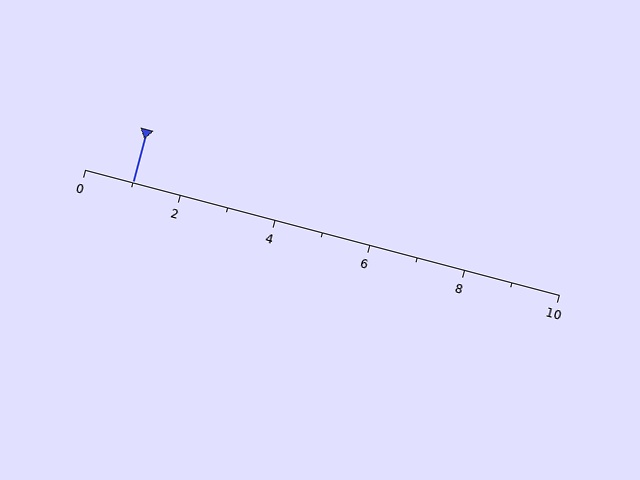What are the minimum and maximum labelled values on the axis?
The axis runs from 0 to 10.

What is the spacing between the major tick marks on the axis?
The major ticks are spaced 2 apart.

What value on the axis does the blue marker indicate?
The marker indicates approximately 1.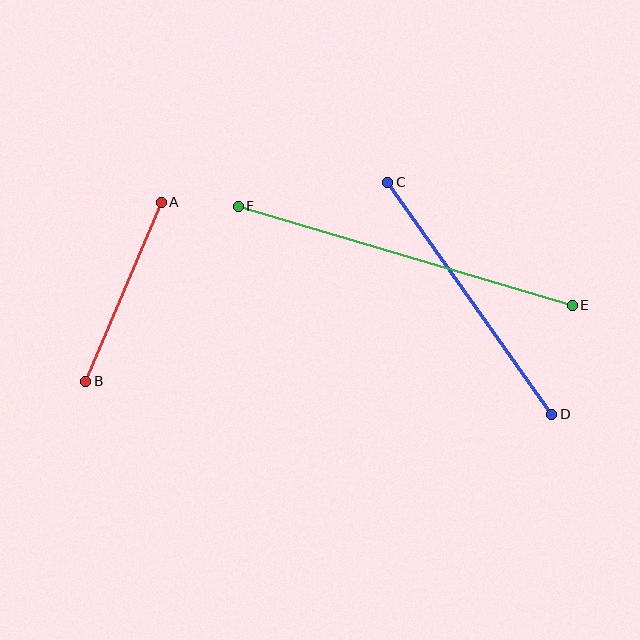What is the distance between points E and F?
The distance is approximately 348 pixels.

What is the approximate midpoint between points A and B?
The midpoint is at approximately (123, 292) pixels.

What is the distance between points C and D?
The distance is approximately 284 pixels.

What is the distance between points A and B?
The distance is approximately 194 pixels.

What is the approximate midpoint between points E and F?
The midpoint is at approximately (405, 256) pixels.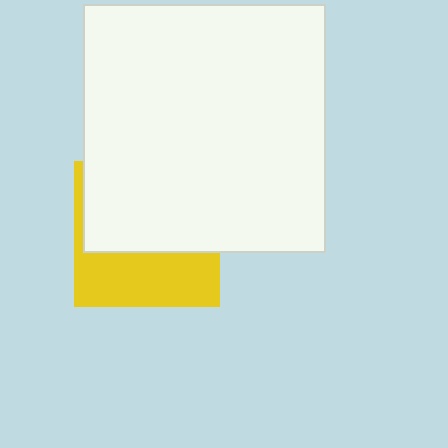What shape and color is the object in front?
The object in front is a white rectangle.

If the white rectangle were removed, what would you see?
You would see the complete yellow square.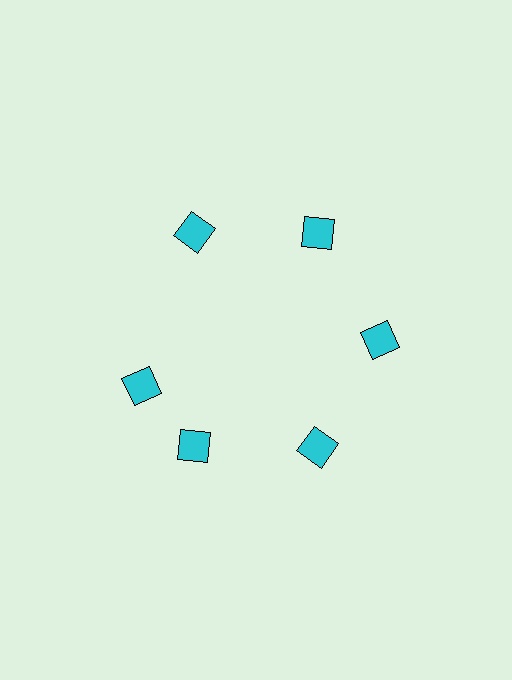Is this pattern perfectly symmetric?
No. The 6 cyan squares are arranged in a ring, but one element near the 9 o'clock position is rotated out of alignment along the ring, breaking the 6-fold rotational symmetry.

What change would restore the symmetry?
The symmetry would be restored by rotating it back into even spacing with its neighbors so that all 6 squares sit at equal angles and equal distance from the center.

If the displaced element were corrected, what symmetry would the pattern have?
It would have 6-fold rotational symmetry — the pattern would map onto itself every 60 degrees.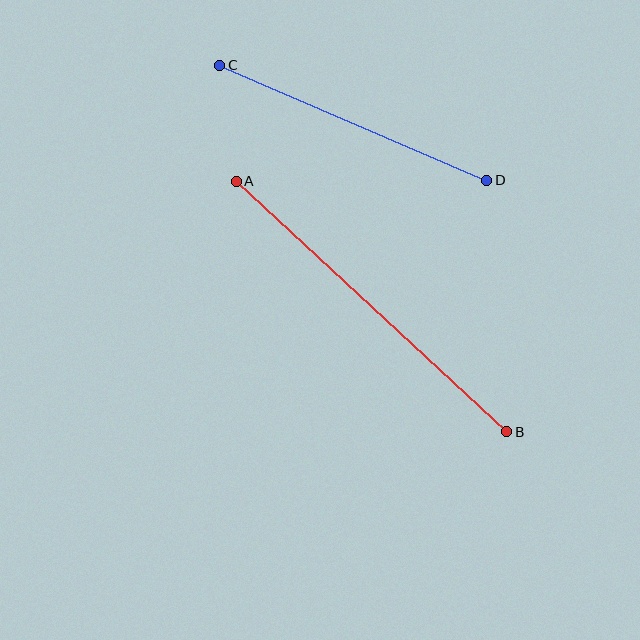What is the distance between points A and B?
The distance is approximately 369 pixels.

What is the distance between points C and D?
The distance is approximately 290 pixels.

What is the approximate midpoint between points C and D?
The midpoint is at approximately (353, 123) pixels.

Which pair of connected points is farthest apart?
Points A and B are farthest apart.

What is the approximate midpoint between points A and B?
The midpoint is at approximately (372, 307) pixels.